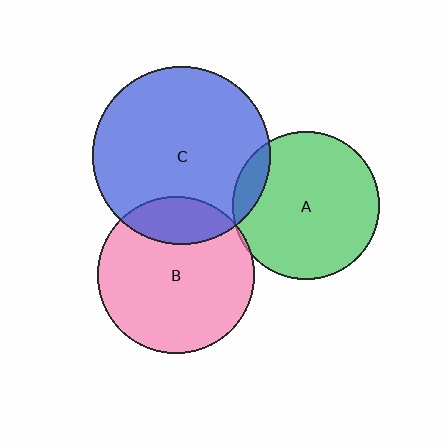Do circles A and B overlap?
Yes.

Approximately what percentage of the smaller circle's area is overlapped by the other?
Approximately 5%.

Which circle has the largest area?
Circle C (blue).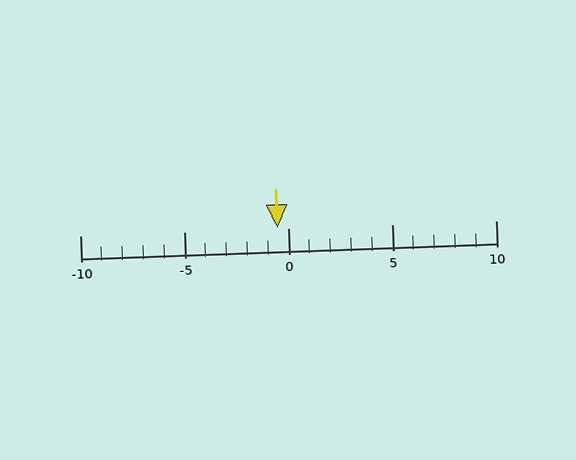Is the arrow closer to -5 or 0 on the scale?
The arrow is closer to 0.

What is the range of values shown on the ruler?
The ruler shows values from -10 to 10.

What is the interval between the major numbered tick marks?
The major tick marks are spaced 5 units apart.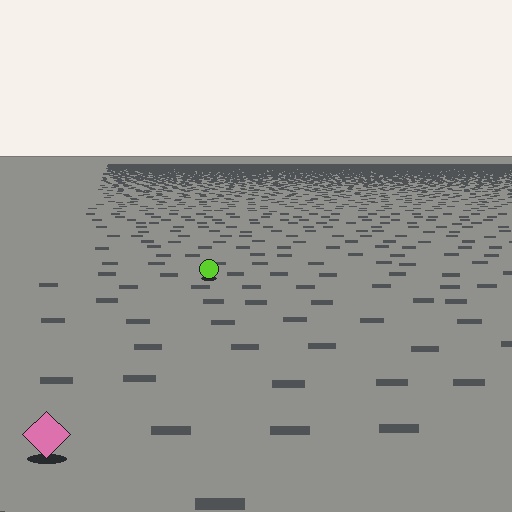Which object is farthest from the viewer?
The lime circle is farthest from the viewer. It appears smaller and the ground texture around it is denser.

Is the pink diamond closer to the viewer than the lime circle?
Yes. The pink diamond is closer — you can tell from the texture gradient: the ground texture is coarser near it.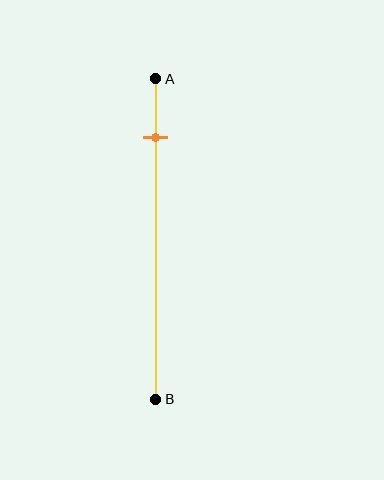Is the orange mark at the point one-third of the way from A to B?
No, the mark is at about 20% from A, not at the 33% one-third point.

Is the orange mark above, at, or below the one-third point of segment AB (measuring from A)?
The orange mark is above the one-third point of segment AB.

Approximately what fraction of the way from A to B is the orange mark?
The orange mark is approximately 20% of the way from A to B.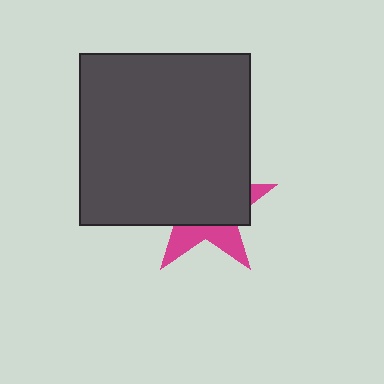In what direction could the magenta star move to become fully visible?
The magenta star could move down. That would shift it out from behind the dark gray square entirely.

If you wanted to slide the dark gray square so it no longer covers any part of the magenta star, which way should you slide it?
Slide it up — that is the most direct way to separate the two shapes.